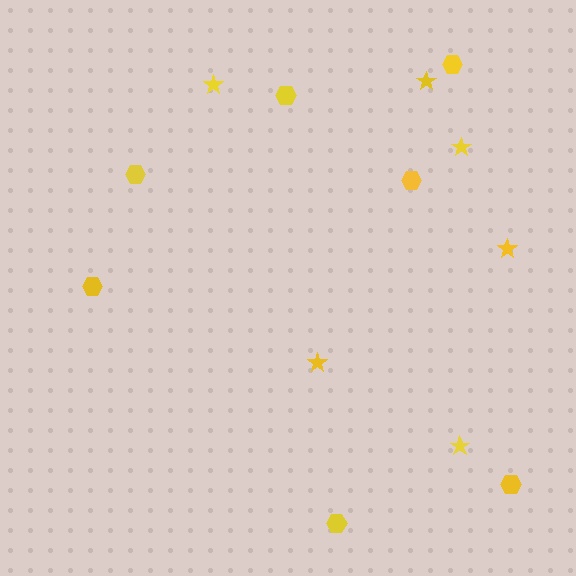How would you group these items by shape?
There are 2 groups: one group of hexagons (7) and one group of stars (6).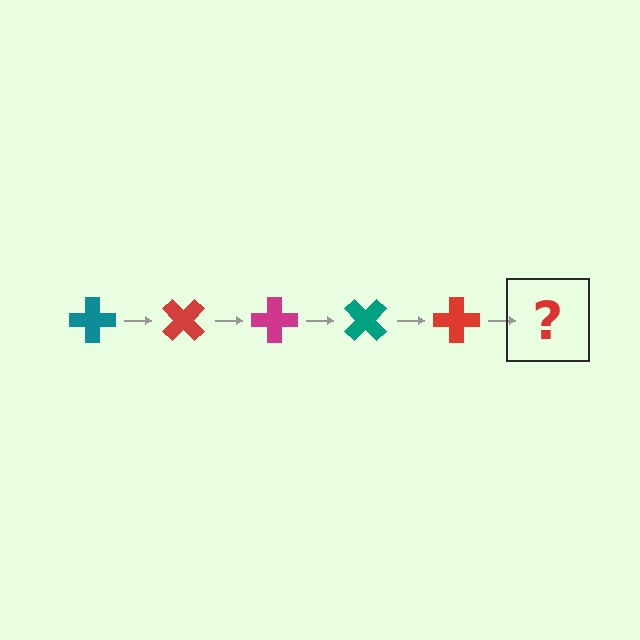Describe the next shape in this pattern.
It should be a magenta cross, rotated 225 degrees from the start.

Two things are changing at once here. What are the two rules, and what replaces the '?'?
The two rules are that it rotates 45 degrees each step and the color cycles through teal, red, and magenta. The '?' should be a magenta cross, rotated 225 degrees from the start.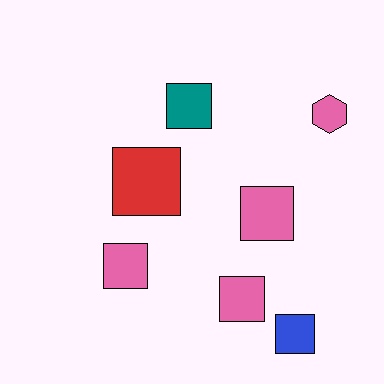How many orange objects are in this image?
There are no orange objects.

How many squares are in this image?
There are 6 squares.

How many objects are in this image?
There are 7 objects.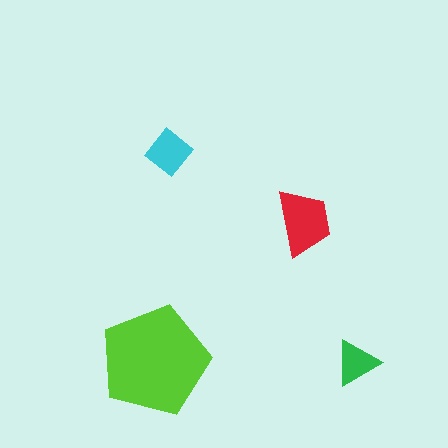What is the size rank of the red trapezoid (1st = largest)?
2nd.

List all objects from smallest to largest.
The green triangle, the cyan diamond, the red trapezoid, the lime pentagon.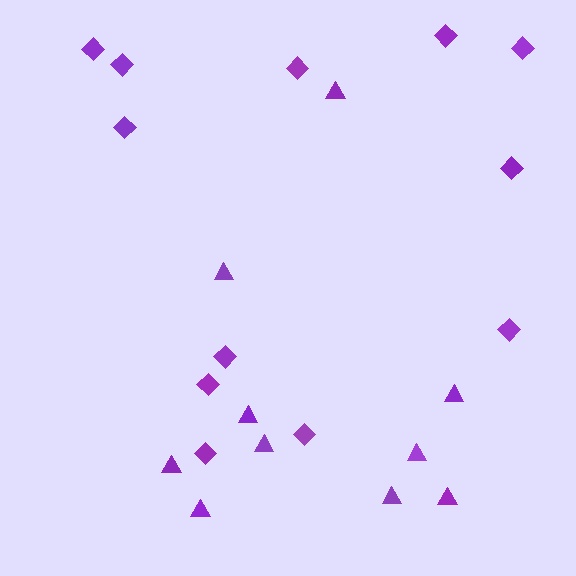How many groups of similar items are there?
There are 2 groups: one group of triangles (10) and one group of diamonds (12).